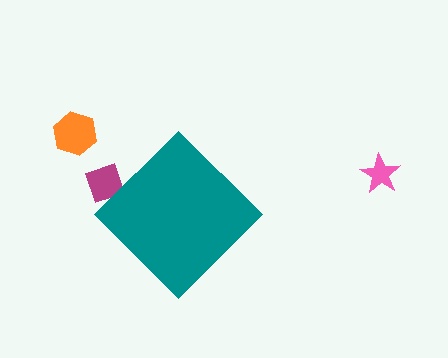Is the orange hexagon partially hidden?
No, the orange hexagon is fully visible.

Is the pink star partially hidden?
No, the pink star is fully visible.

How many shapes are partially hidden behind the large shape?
1 shape is partially hidden.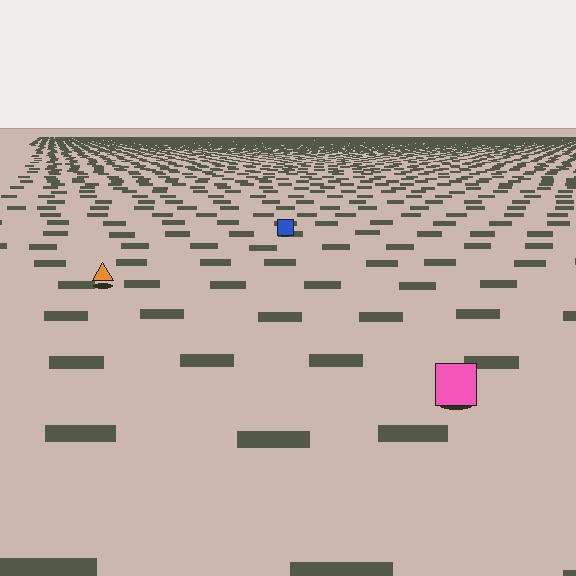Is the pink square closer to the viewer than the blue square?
Yes. The pink square is closer — you can tell from the texture gradient: the ground texture is coarser near it.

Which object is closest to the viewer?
The pink square is closest. The texture marks near it are larger and more spread out.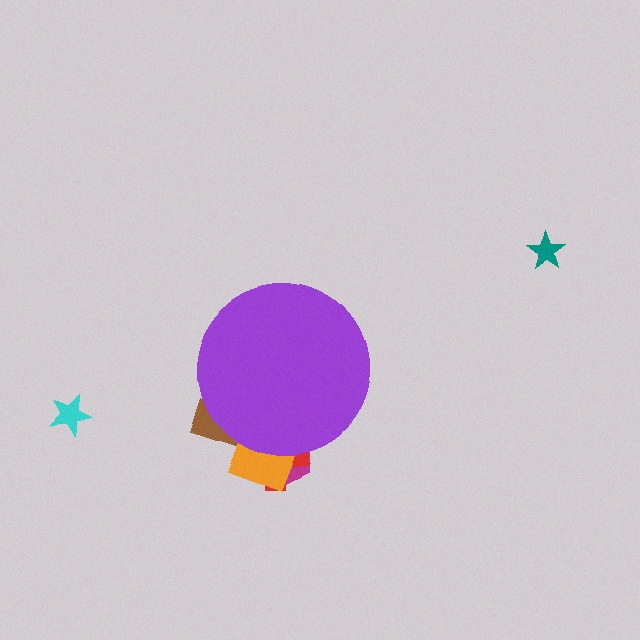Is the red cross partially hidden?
Yes, the red cross is partially hidden behind the purple circle.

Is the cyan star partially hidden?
No, the cyan star is fully visible.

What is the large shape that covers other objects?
A purple circle.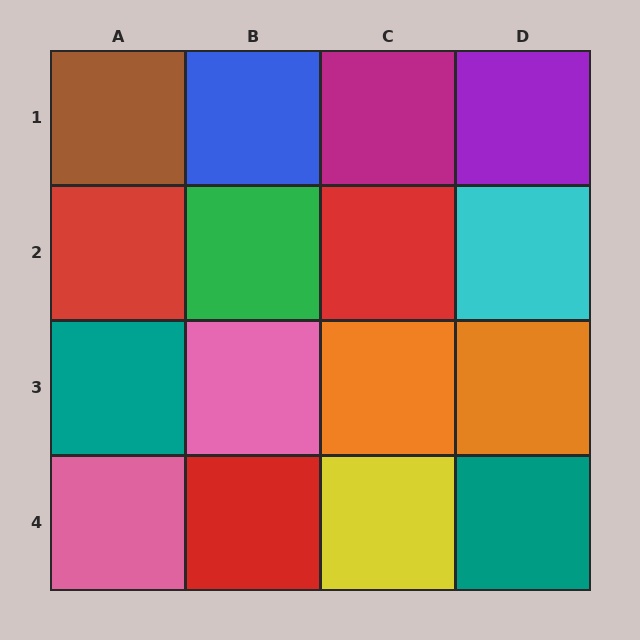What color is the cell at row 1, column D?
Purple.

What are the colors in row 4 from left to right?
Pink, red, yellow, teal.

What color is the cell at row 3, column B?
Pink.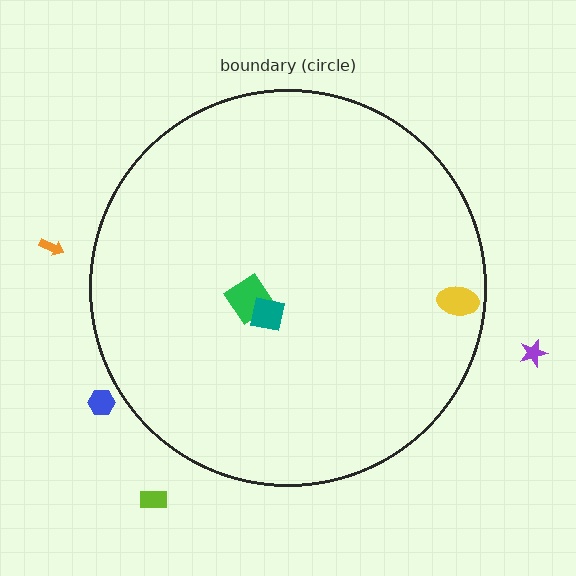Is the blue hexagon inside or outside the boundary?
Outside.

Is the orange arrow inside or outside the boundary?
Outside.